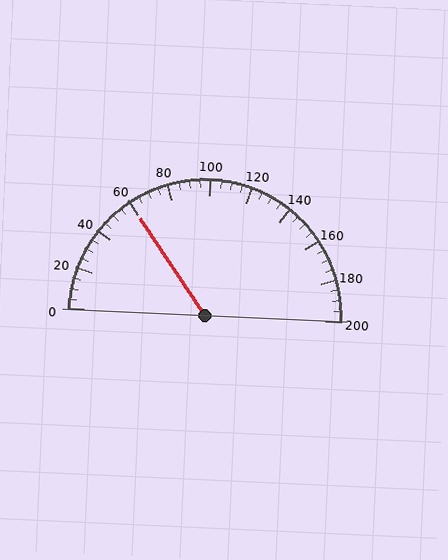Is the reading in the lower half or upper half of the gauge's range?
The reading is in the lower half of the range (0 to 200).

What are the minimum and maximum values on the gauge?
The gauge ranges from 0 to 200.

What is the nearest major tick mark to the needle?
The nearest major tick mark is 60.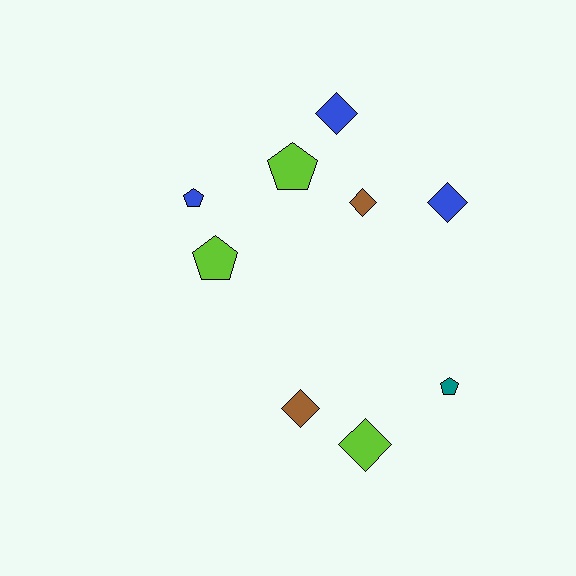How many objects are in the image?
There are 9 objects.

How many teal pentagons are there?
There is 1 teal pentagon.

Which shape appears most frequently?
Diamond, with 5 objects.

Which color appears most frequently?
Lime, with 3 objects.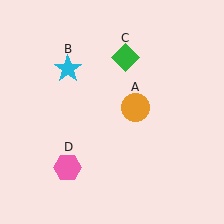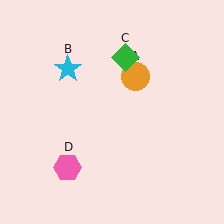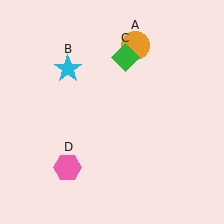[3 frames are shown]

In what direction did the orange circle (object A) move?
The orange circle (object A) moved up.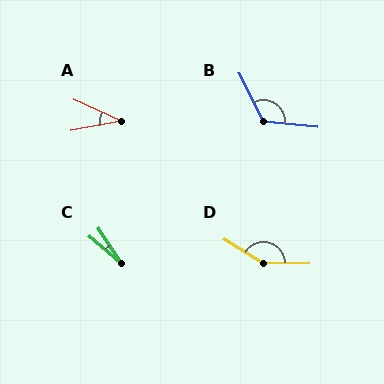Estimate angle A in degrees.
Approximately 35 degrees.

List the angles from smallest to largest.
C (15°), A (35°), B (122°), D (148°).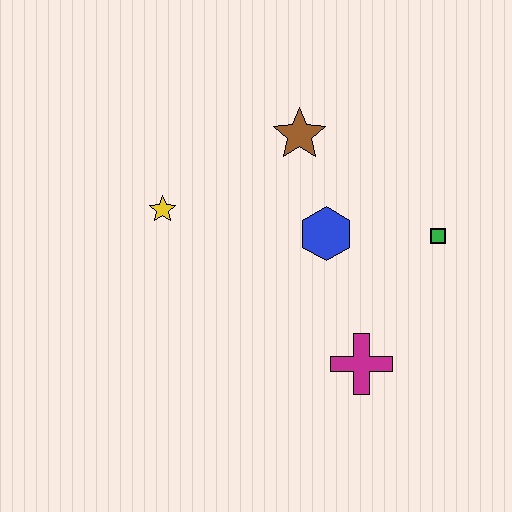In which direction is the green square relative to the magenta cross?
The green square is above the magenta cross.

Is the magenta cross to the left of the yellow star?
No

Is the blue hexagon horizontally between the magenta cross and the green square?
No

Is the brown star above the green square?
Yes